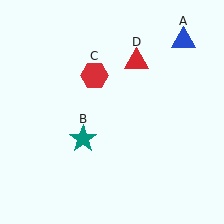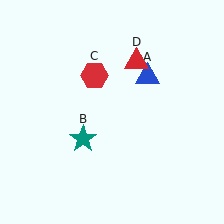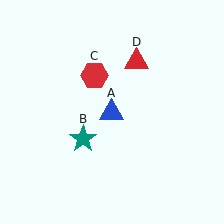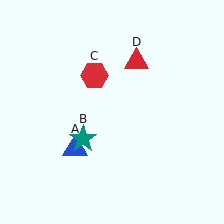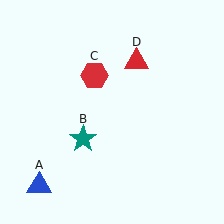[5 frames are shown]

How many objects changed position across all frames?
1 object changed position: blue triangle (object A).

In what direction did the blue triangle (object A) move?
The blue triangle (object A) moved down and to the left.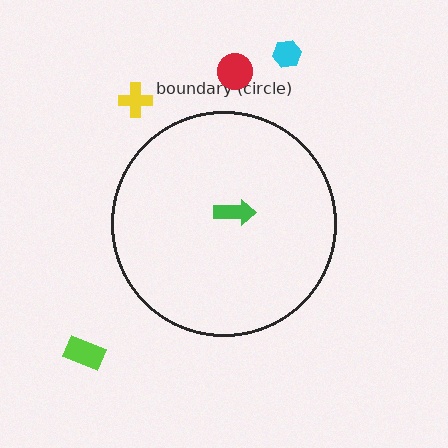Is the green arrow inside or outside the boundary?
Inside.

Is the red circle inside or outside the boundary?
Outside.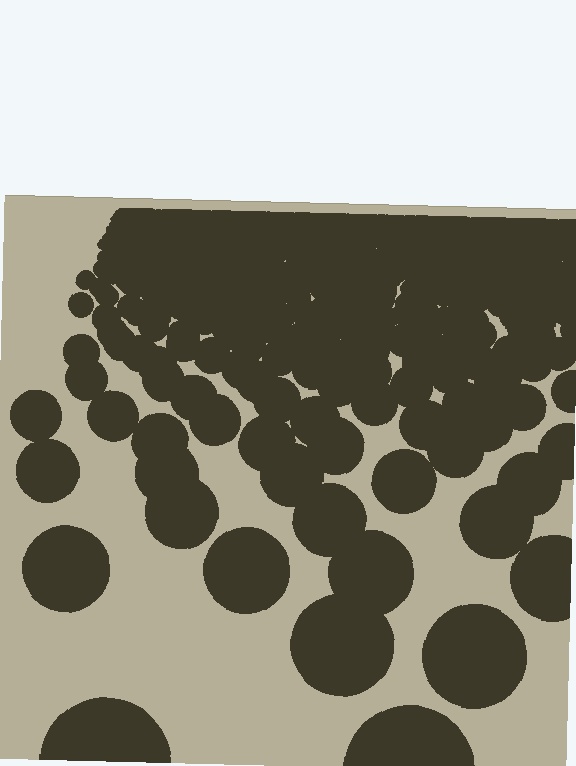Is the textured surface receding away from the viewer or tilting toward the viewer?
The surface is receding away from the viewer. Texture elements get smaller and denser toward the top.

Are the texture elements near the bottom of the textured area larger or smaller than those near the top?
Larger. Near the bottom, elements are closer to the viewer and appear at a bigger on-screen size.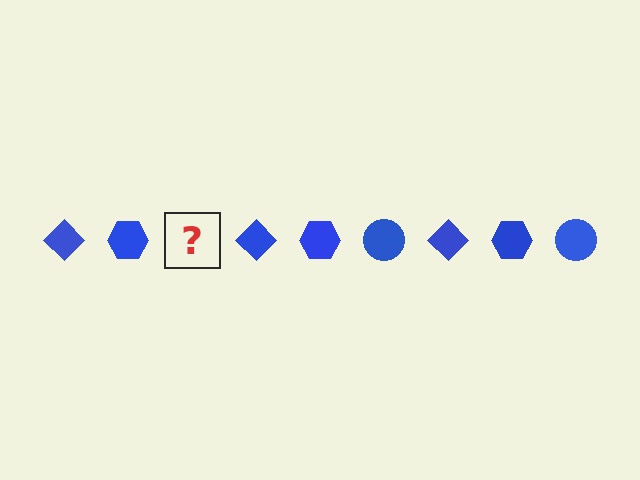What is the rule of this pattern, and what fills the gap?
The rule is that the pattern cycles through diamond, hexagon, circle shapes in blue. The gap should be filled with a blue circle.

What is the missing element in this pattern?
The missing element is a blue circle.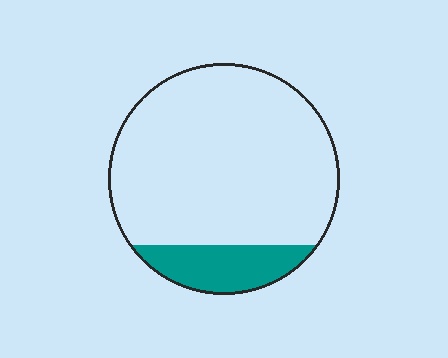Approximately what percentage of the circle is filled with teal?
Approximately 15%.